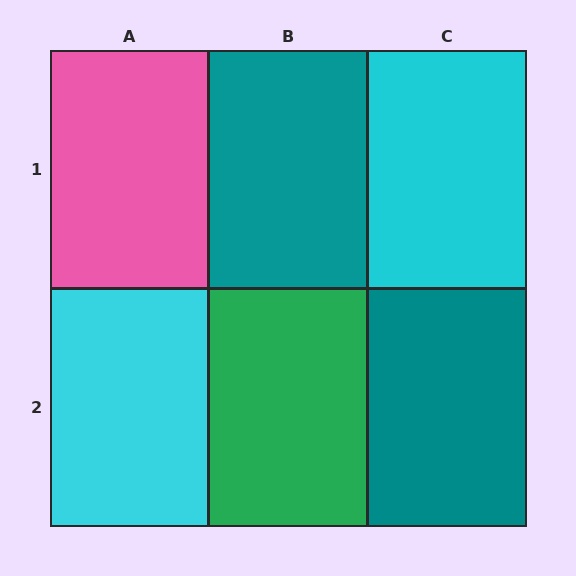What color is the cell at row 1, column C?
Cyan.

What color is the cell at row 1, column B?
Teal.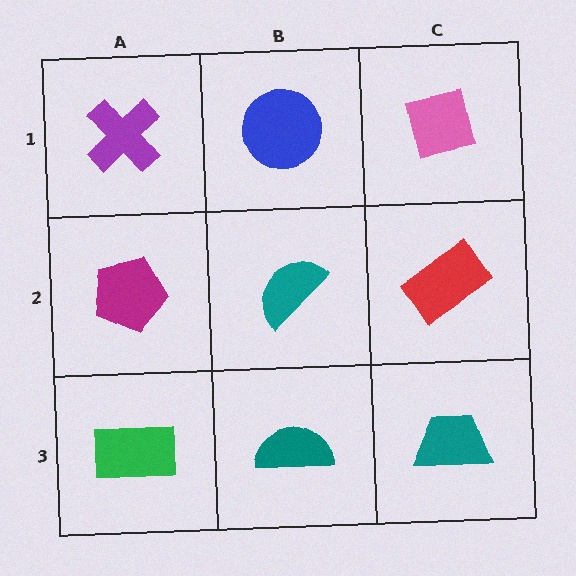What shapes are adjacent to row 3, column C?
A red rectangle (row 2, column C), a teal semicircle (row 3, column B).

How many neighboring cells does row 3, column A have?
2.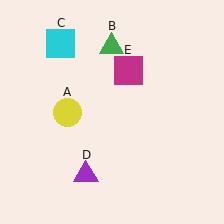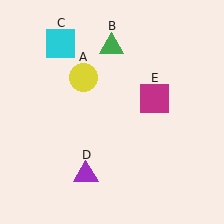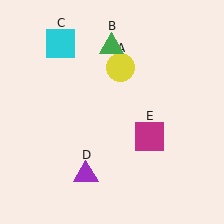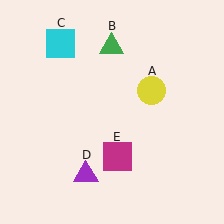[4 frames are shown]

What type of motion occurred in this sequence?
The yellow circle (object A), magenta square (object E) rotated clockwise around the center of the scene.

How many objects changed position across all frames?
2 objects changed position: yellow circle (object A), magenta square (object E).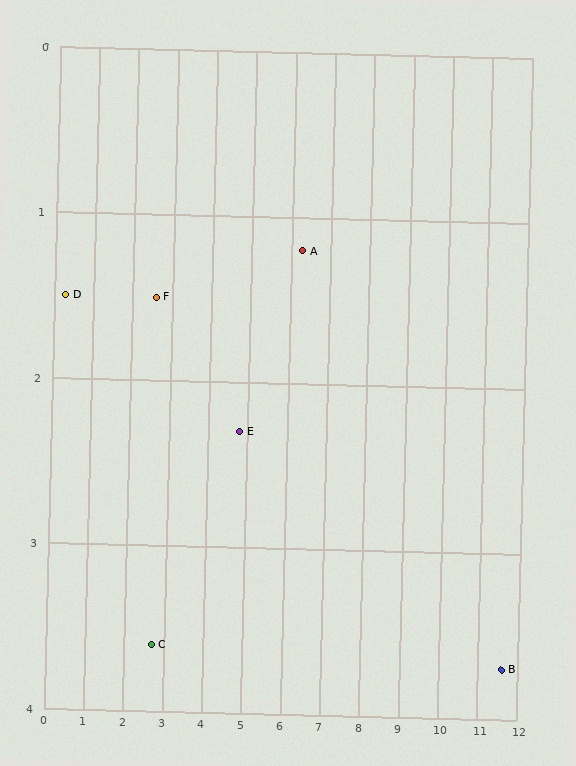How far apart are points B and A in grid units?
Points B and A are about 5.9 grid units apart.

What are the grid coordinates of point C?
Point C is at approximately (2.7, 3.6).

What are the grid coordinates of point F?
Point F is at approximately (2.6, 1.5).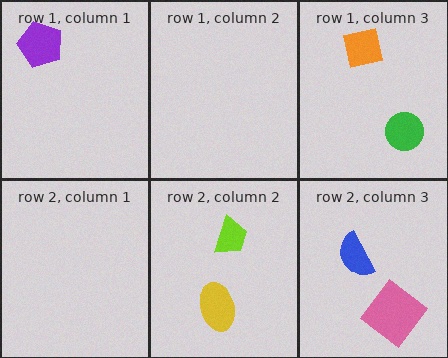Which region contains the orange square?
The row 1, column 3 region.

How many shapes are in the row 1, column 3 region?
2.